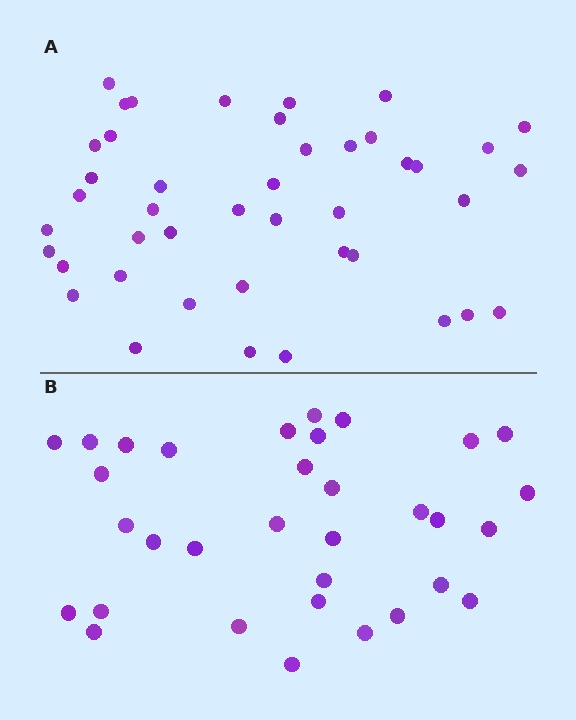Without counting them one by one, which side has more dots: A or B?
Region A (the top region) has more dots.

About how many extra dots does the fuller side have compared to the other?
Region A has roughly 10 or so more dots than region B.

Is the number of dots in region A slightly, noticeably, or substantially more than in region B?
Region A has noticeably more, but not dramatically so. The ratio is roughly 1.3 to 1.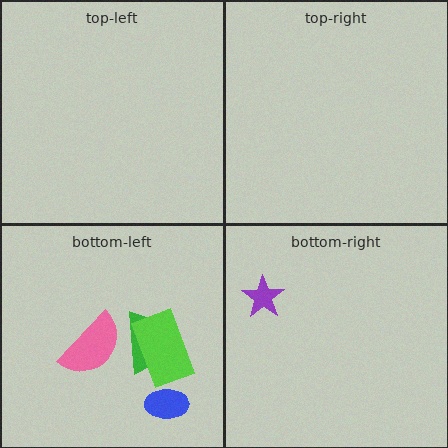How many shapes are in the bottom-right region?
1.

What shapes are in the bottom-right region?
The purple star.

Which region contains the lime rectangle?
The bottom-left region.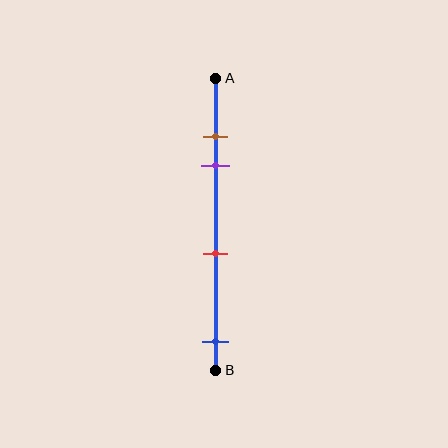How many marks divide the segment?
There are 4 marks dividing the segment.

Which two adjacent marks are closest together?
The brown and purple marks are the closest adjacent pair.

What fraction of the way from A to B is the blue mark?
The blue mark is approximately 90% (0.9) of the way from A to B.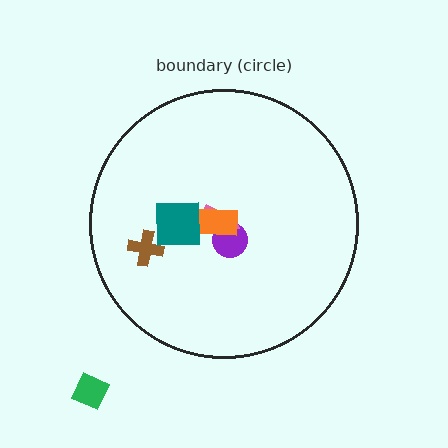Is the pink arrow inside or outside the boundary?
Inside.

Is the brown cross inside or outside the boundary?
Inside.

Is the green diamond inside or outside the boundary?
Outside.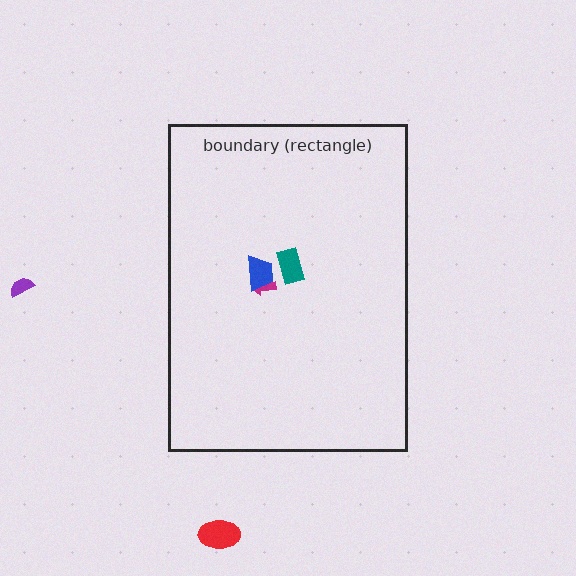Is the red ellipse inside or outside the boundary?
Outside.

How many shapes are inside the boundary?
3 inside, 2 outside.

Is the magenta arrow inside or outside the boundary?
Inside.